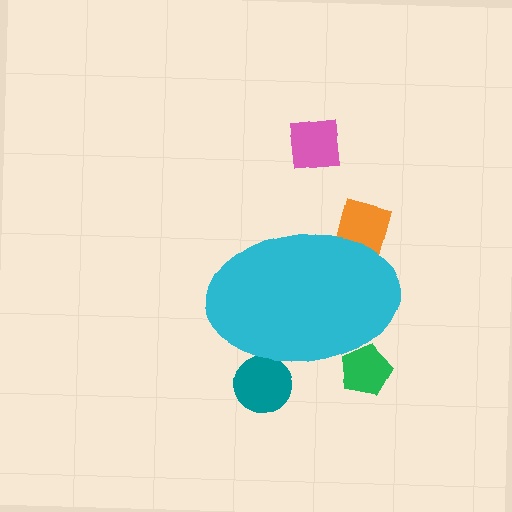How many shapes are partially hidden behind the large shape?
3 shapes are partially hidden.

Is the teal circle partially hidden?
Yes, the teal circle is partially hidden behind the cyan ellipse.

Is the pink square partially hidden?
No, the pink square is fully visible.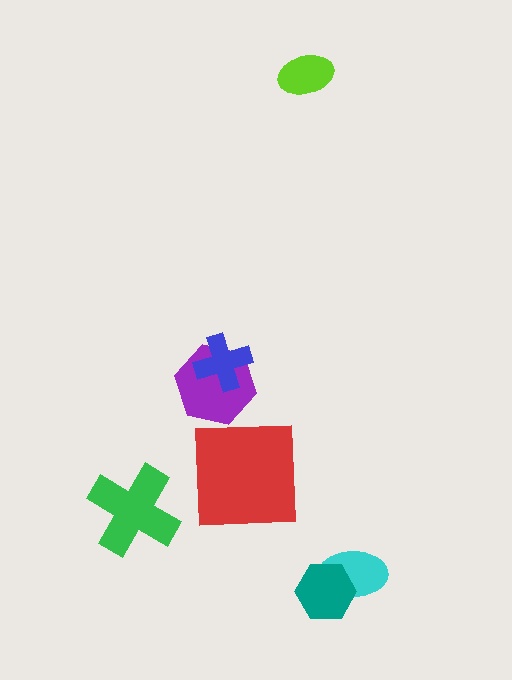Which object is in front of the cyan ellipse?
The teal hexagon is in front of the cyan ellipse.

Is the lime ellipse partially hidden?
No, no other shape covers it.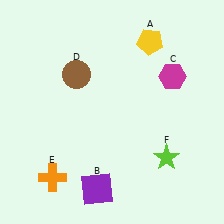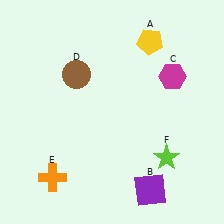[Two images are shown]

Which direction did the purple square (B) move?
The purple square (B) moved right.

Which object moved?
The purple square (B) moved right.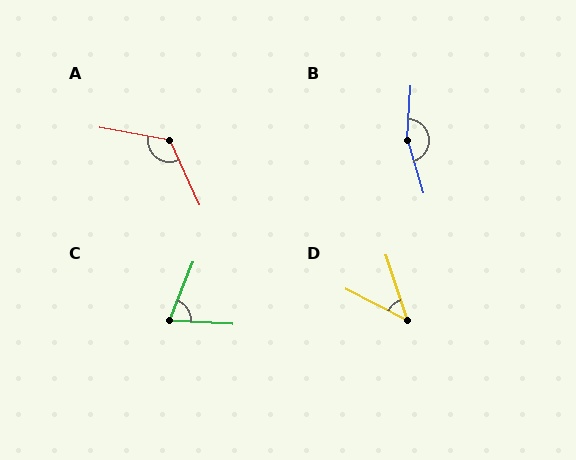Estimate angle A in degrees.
Approximately 124 degrees.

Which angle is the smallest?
D, at approximately 44 degrees.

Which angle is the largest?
B, at approximately 160 degrees.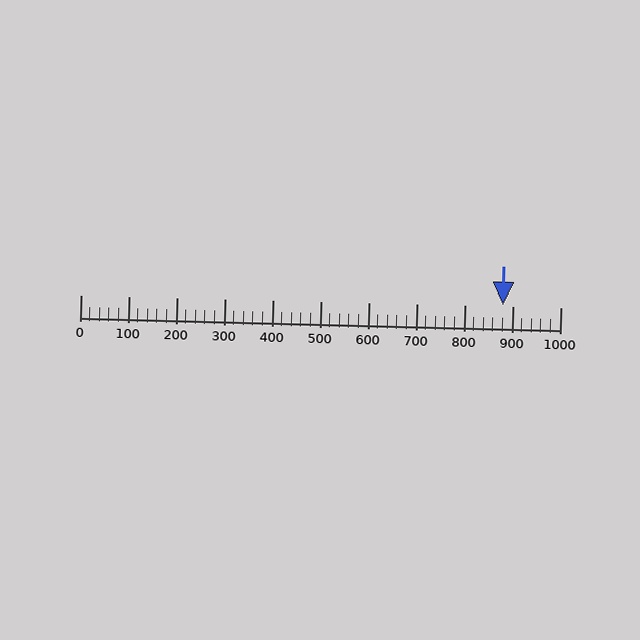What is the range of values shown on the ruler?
The ruler shows values from 0 to 1000.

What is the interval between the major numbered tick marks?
The major tick marks are spaced 100 units apart.